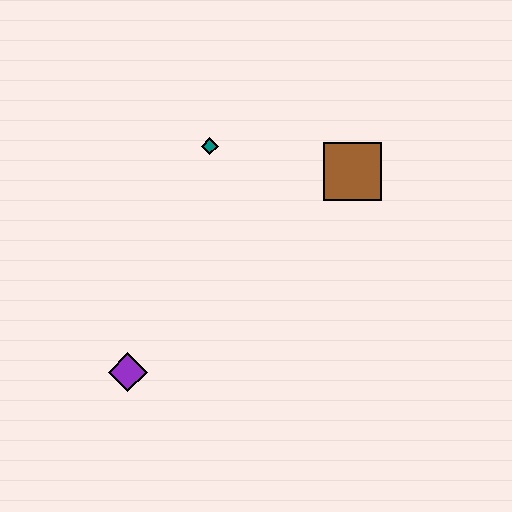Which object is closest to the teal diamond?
The brown square is closest to the teal diamond.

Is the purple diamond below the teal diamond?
Yes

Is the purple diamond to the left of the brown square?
Yes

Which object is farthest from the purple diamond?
The brown square is farthest from the purple diamond.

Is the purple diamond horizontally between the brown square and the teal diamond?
No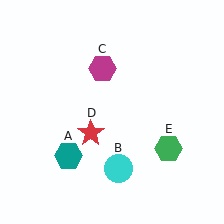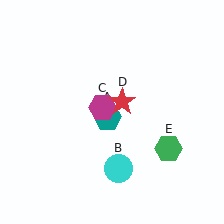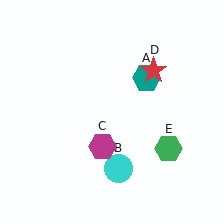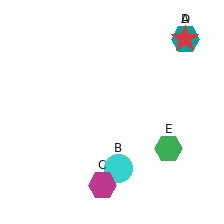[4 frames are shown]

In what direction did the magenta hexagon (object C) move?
The magenta hexagon (object C) moved down.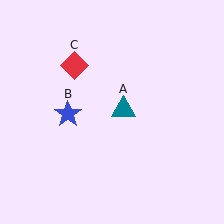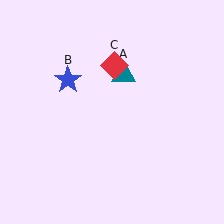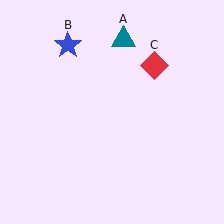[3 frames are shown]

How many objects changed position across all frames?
3 objects changed position: teal triangle (object A), blue star (object B), red diamond (object C).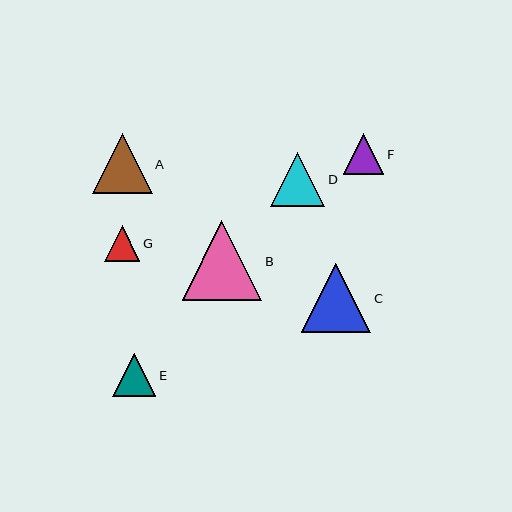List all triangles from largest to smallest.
From largest to smallest: B, C, A, D, E, F, G.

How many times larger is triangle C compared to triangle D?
Triangle C is approximately 1.3 times the size of triangle D.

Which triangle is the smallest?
Triangle G is the smallest with a size of approximately 35 pixels.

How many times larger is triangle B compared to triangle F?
Triangle B is approximately 2.0 times the size of triangle F.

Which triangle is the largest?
Triangle B is the largest with a size of approximately 79 pixels.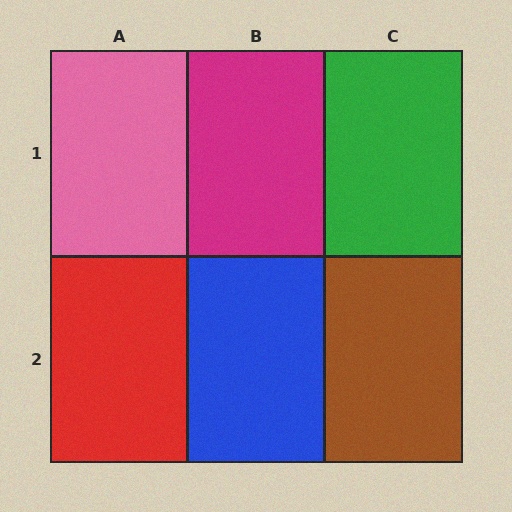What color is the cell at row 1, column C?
Green.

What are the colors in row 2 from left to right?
Red, blue, brown.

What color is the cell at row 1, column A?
Pink.